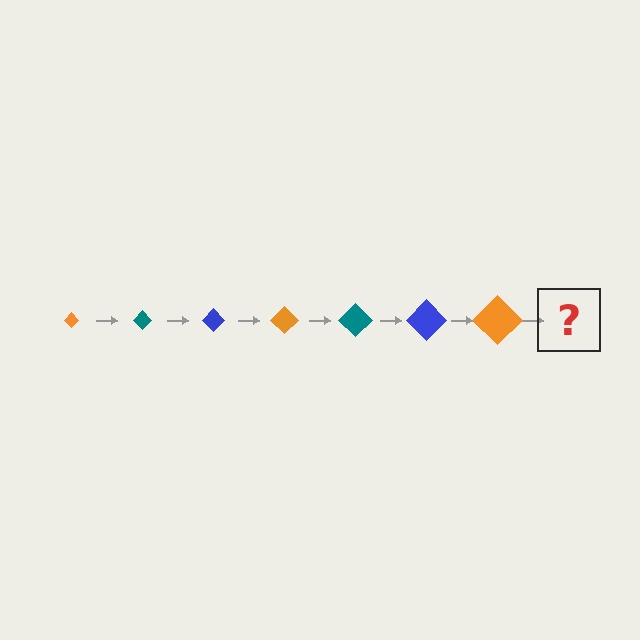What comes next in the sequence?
The next element should be a teal diamond, larger than the previous one.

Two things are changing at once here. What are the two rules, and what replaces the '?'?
The two rules are that the diamond grows larger each step and the color cycles through orange, teal, and blue. The '?' should be a teal diamond, larger than the previous one.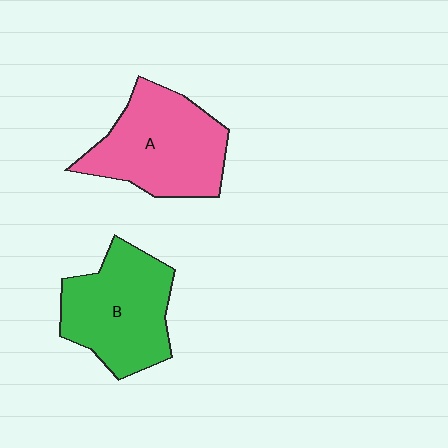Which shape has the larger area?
Shape A (pink).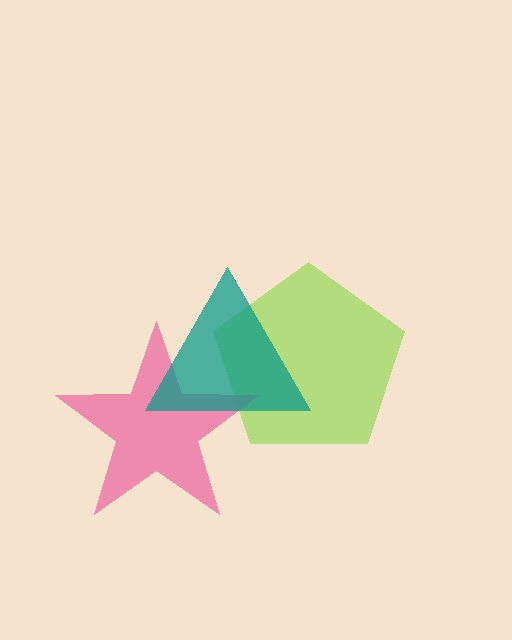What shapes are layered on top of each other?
The layered shapes are: a lime pentagon, a pink star, a teal triangle.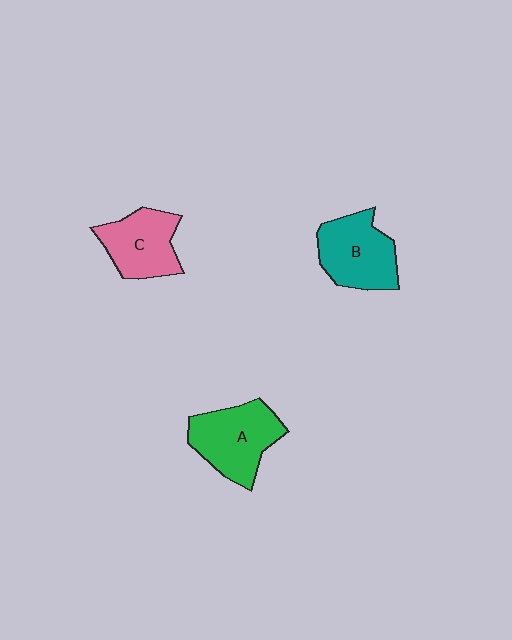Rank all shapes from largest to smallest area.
From largest to smallest: A (green), B (teal), C (pink).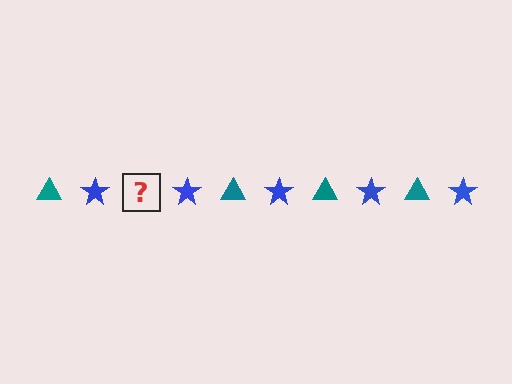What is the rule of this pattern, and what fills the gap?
The rule is that the pattern alternates between teal triangle and blue star. The gap should be filled with a teal triangle.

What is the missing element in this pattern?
The missing element is a teal triangle.